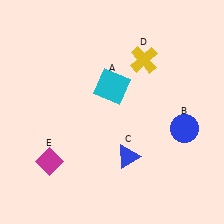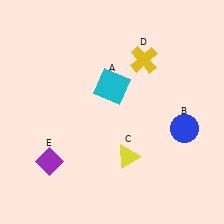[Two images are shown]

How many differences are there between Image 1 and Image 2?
There are 2 differences between the two images.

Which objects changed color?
C changed from blue to yellow. E changed from magenta to purple.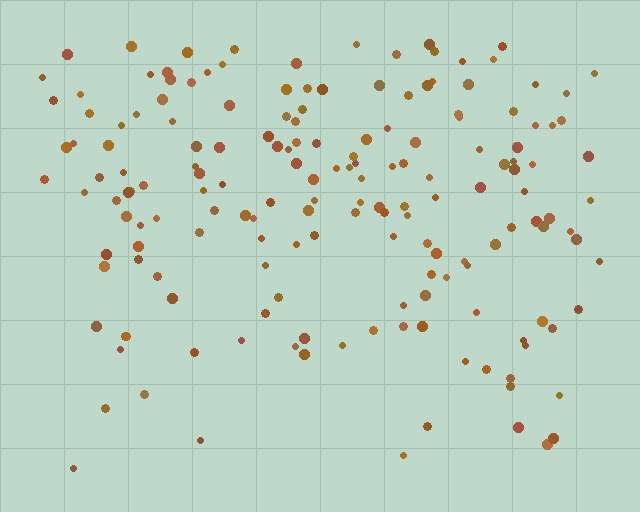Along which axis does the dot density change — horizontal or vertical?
Vertical.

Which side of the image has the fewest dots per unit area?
The bottom.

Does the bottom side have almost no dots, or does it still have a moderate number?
Still a moderate number, just noticeably fewer than the top.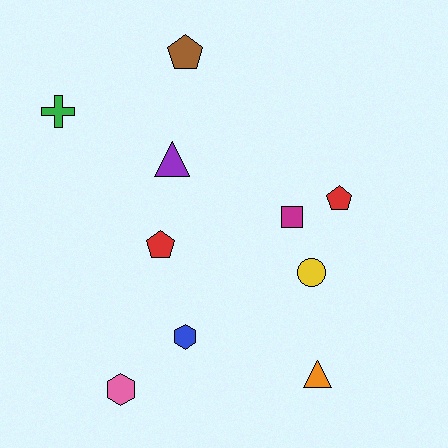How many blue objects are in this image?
There is 1 blue object.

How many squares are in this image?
There is 1 square.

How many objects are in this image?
There are 10 objects.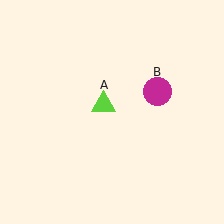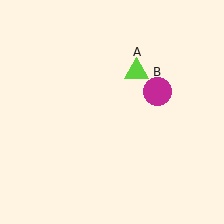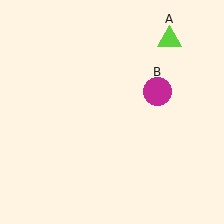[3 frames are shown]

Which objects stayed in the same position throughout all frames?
Magenta circle (object B) remained stationary.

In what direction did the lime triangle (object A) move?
The lime triangle (object A) moved up and to the right.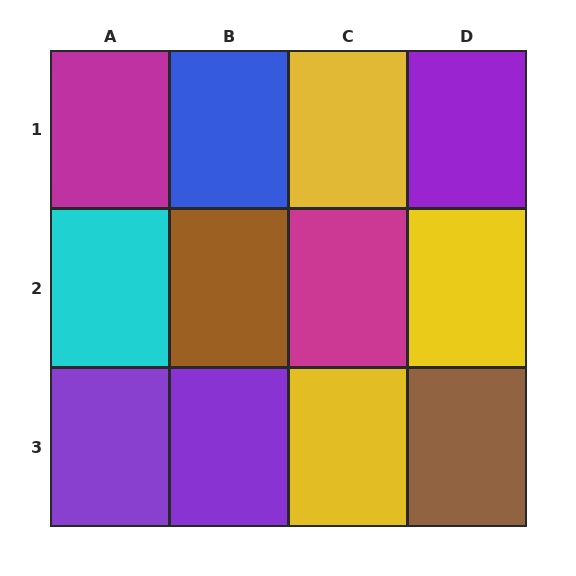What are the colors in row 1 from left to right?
Magenta, blue, yellow, purple.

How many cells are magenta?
2 cells are magenta.